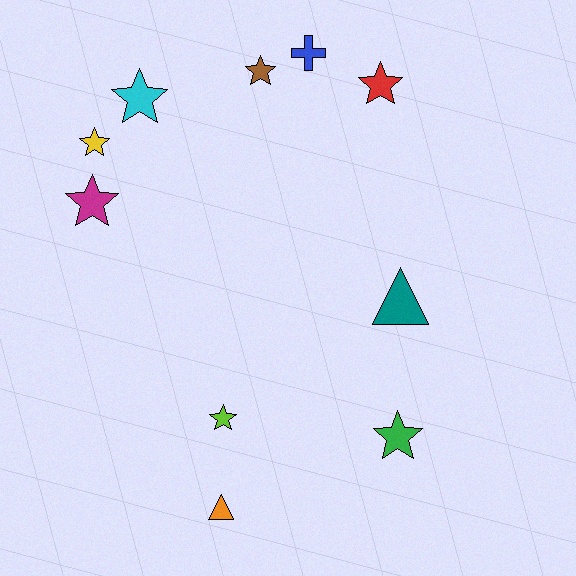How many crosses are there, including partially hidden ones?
There is 1 cross.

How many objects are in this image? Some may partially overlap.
There are 10 objects.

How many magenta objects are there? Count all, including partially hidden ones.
There is 1 magenta object.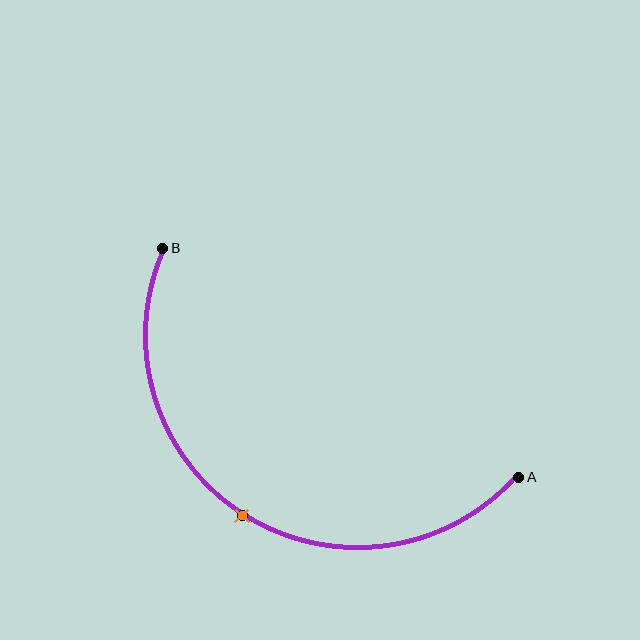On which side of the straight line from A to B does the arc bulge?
The arc bulges below the straight line connecting A and B.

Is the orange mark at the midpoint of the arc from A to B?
Yes. The orange mark lies on the arc at equal arc-length from both A and B — it is the arc midpoint.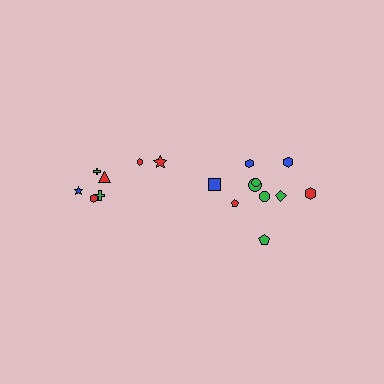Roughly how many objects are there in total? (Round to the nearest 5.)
Roughly 15 objects in total.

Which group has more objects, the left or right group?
The right group.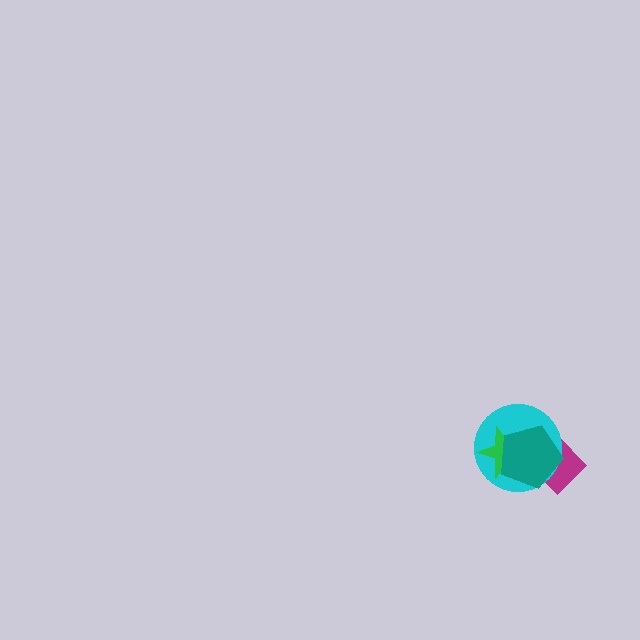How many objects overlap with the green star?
2 objects overlap with the green star.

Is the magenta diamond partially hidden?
Yes, it is partially covered by another shape.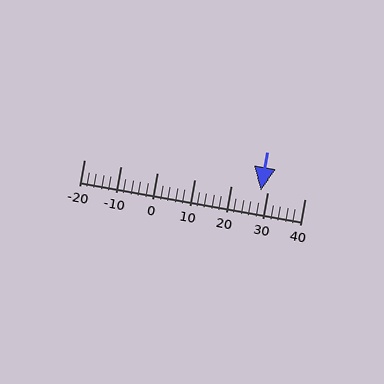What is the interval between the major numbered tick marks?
The major tick marks are spaced 10 units apart.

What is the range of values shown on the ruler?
The ruler shows values from -20 to 40.